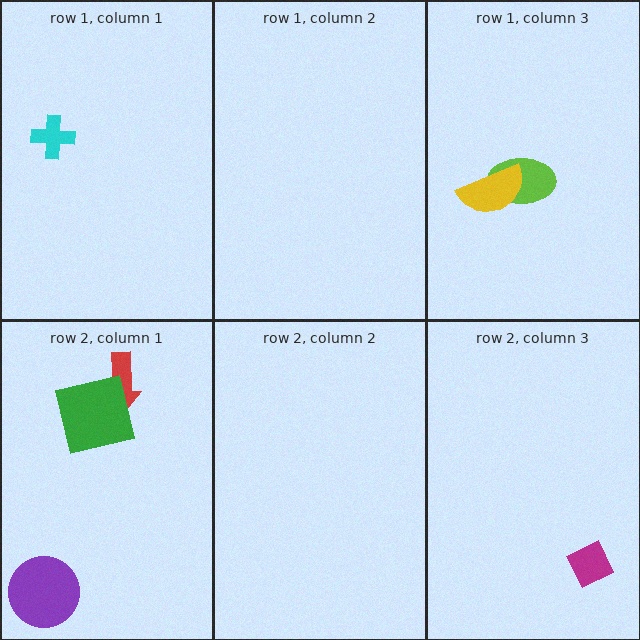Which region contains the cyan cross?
The row 1, column 1 region.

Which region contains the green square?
The row 2, column 1 region.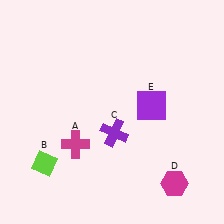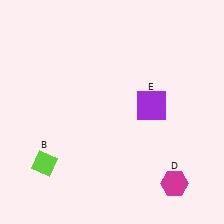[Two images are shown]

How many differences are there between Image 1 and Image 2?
There are 2 differences between the two images.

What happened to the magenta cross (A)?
The magenta cross (A) was removed in Image 2. It was in the bottom-left area of Image 1.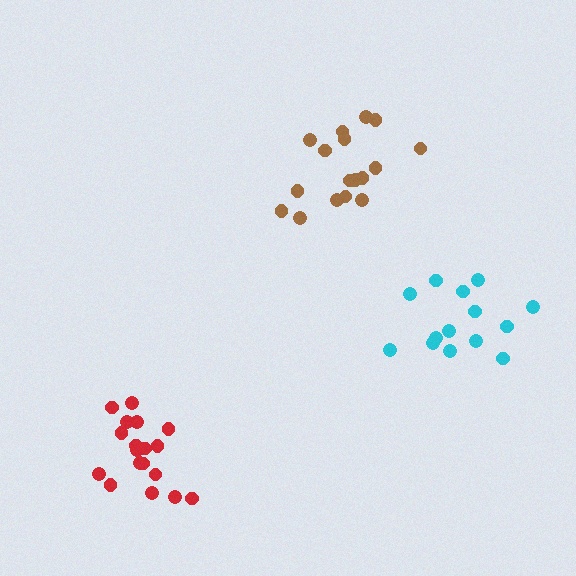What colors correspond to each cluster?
The clusters are colored: red, cyan, brown.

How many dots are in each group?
Group 1: 18 dots, Group 2: 14 dots, Group 3: 17 dots (49 total).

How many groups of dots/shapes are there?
There are 3 groups.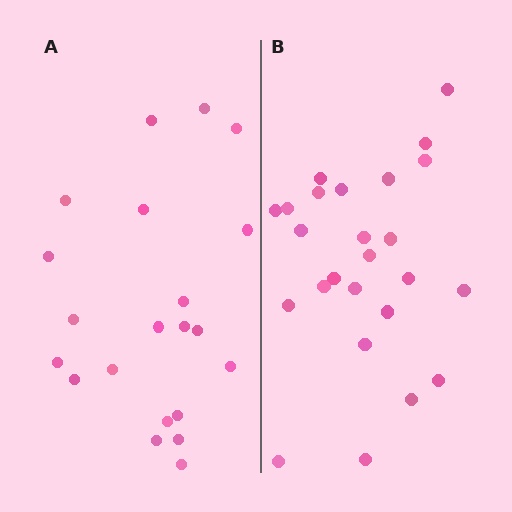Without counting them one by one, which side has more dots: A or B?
Region B (the right region) has more dots.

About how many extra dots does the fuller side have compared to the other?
Region B has about 4 more dots than region A.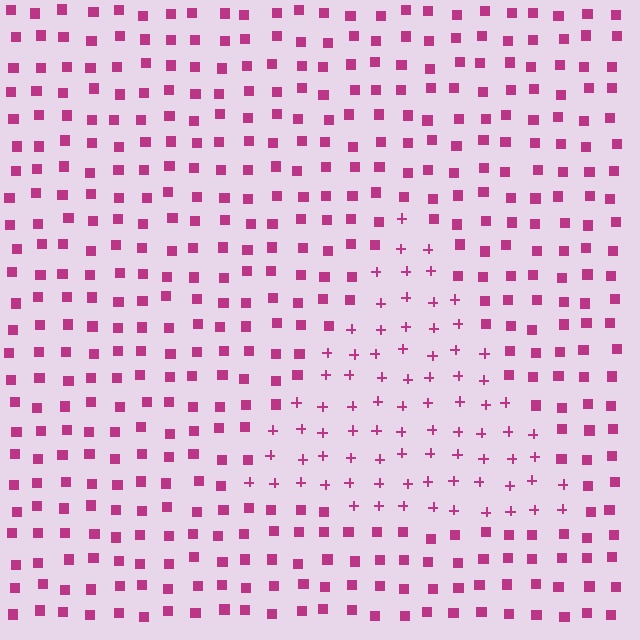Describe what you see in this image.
The image is filled with small magenta elements arranged in a uniform grid. A triangle-shaped region contains plus signs, while the surrounding area contains squares. The boundary is defined purely by the change in element shape.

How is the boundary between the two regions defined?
The boundary is defined by a change in element shape: plus signs inside vs. squares outside. All elements share the same color and spacing.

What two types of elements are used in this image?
The image uses plus signs inside the triangle region and squares outside it.